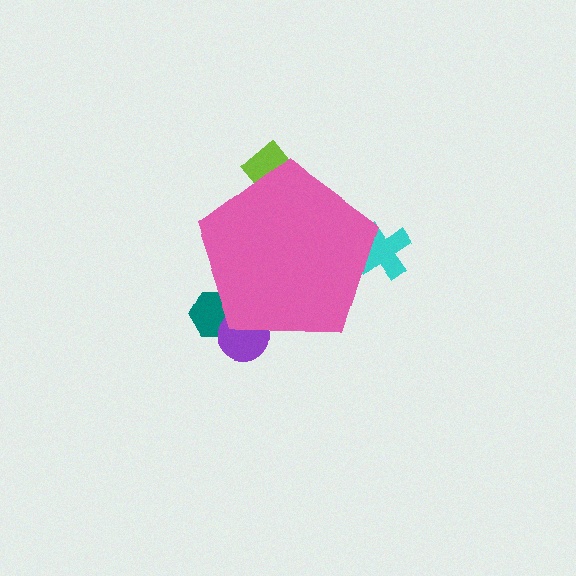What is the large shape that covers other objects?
A pink pentagon.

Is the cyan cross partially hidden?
Yes, the cyan cross is partially hidden behind the pink pentagon.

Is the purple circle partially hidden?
Yes, the purple circle is partially hidden behind the pink pentagon.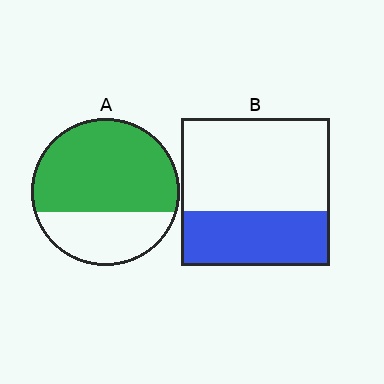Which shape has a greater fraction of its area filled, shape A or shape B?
Shape A.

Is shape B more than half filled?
No.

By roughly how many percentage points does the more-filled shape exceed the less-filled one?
By roughly 30 percentage points (A over B).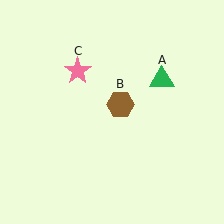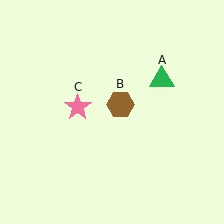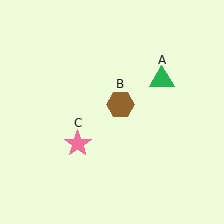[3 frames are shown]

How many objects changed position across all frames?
1 object changed position: pink star (object C).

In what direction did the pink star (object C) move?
The pink star (object C) moved down.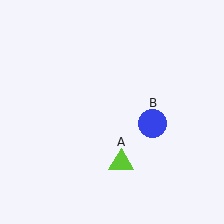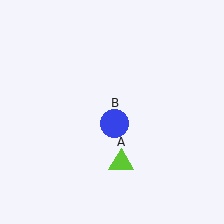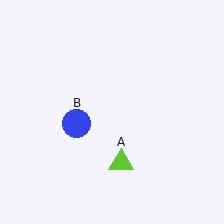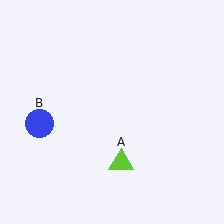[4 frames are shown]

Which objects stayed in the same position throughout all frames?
Lime triangle (object A) remained stationary.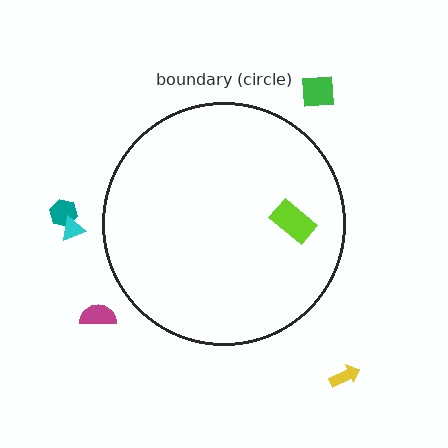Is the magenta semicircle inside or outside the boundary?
Outside.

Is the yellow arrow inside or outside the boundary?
Outside.